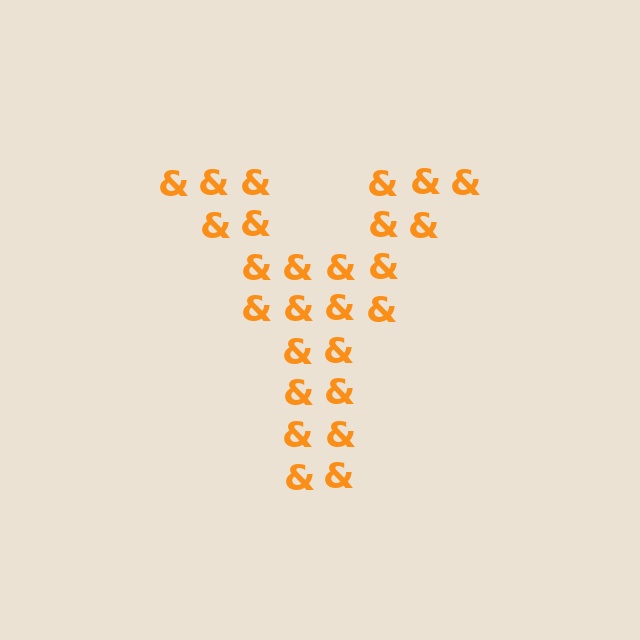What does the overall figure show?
The overall figure shows the letter Y.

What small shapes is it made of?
It is made of small ampersands.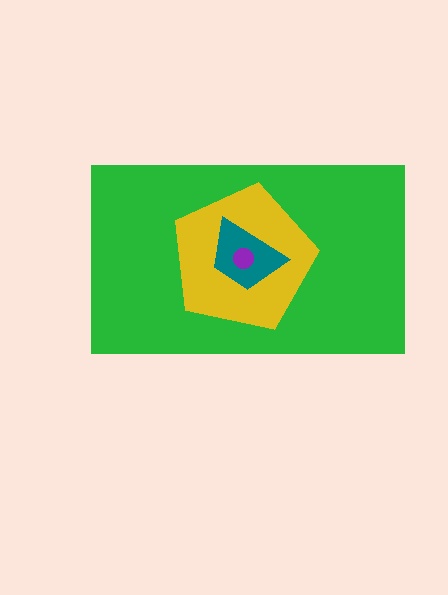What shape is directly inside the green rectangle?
The yellow pentagon.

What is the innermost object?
The purple circle.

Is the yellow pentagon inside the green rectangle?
Yes.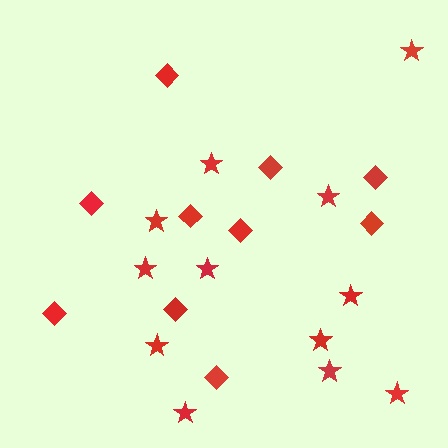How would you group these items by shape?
There are 2 groups: one group of stars (12) and one group of diamonds (10).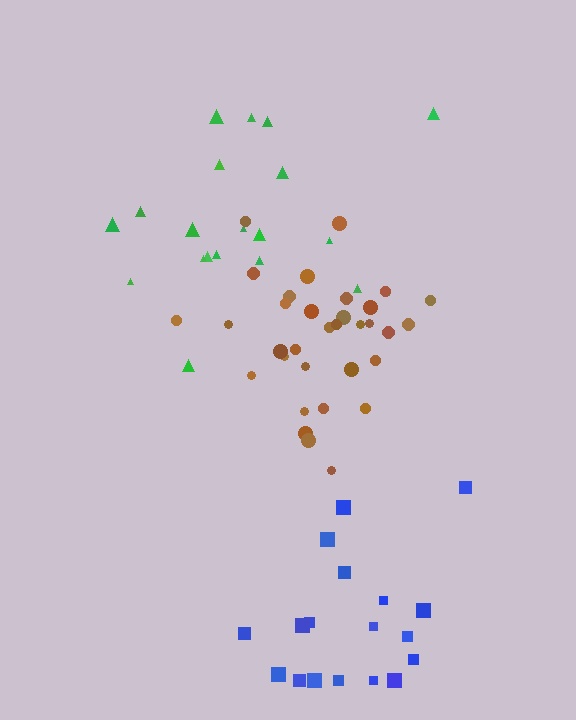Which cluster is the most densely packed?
Brown.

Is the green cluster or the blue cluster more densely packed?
Blue.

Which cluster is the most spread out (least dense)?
Green.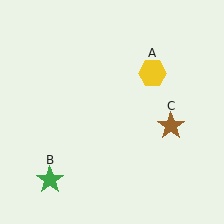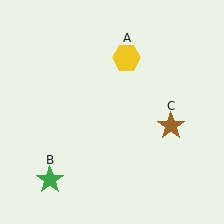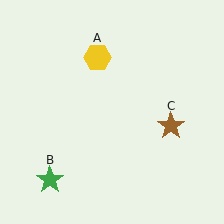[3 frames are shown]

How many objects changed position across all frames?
1 object changed position: yellow hexagon (object A).